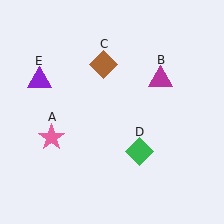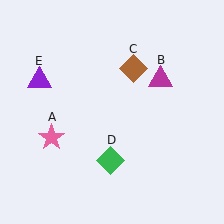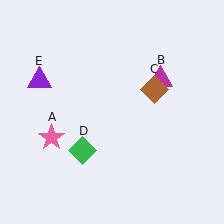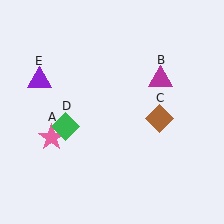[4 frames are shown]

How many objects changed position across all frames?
2 objects changed position: brown diamond (object C), green diamond (object D).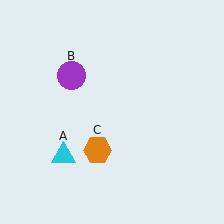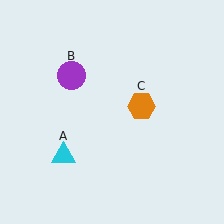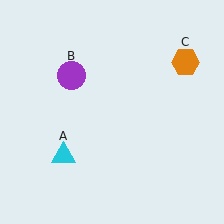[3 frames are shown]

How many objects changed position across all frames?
1 object changed position: orange hexagon (object C).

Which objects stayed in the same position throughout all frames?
Cyan triangle (object A) and purple circle (object B) remained stationary.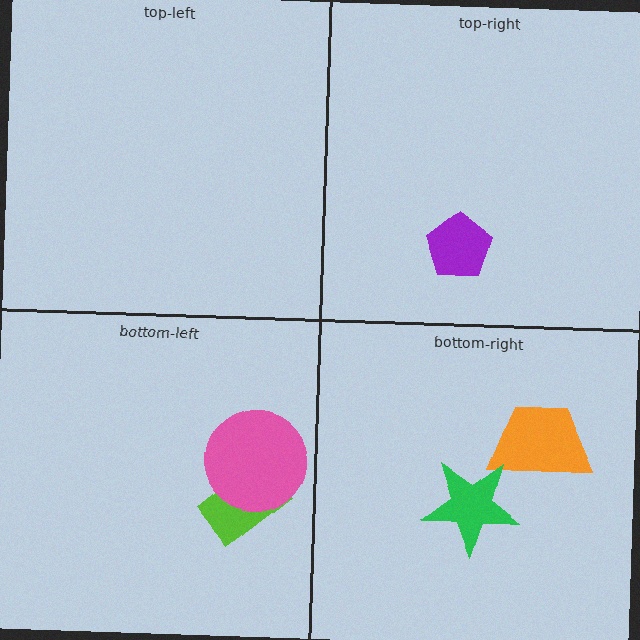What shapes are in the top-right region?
The purple pentagon.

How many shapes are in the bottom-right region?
2.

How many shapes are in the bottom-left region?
2.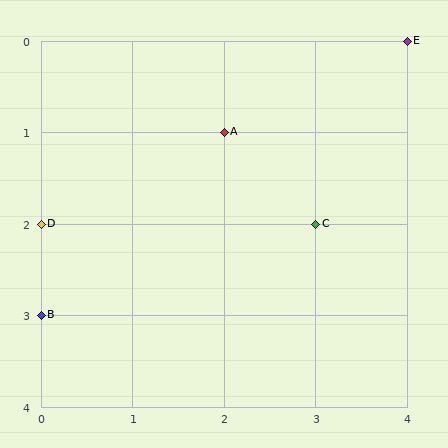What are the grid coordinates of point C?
Point C is at grid coordinates (3, 2).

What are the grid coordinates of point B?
Point B is at grid coordinates (0, 3).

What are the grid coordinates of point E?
Point E is at grid coordinates (4, 0).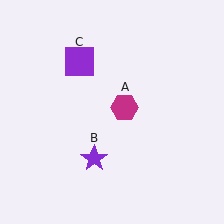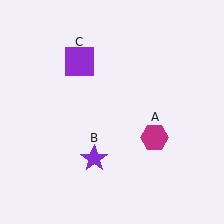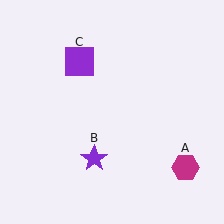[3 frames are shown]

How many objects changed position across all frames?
1 object changed position: magenta hexagon (object A).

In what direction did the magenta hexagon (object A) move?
The magenta hexagon (object A) moved down and to the right.